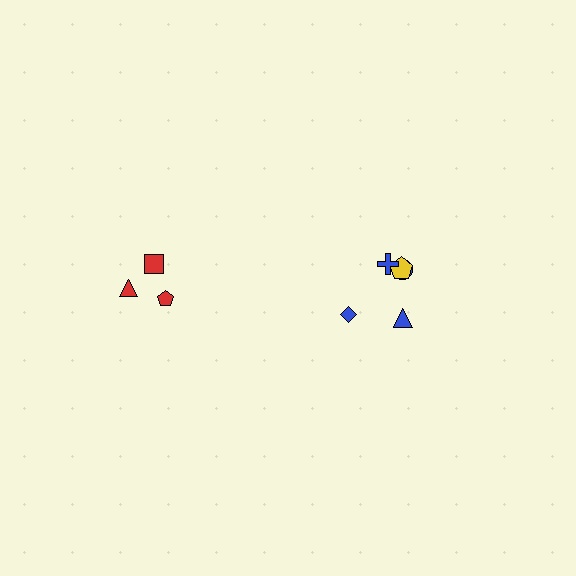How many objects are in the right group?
There are 5 objects.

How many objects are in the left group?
There are 3 objects.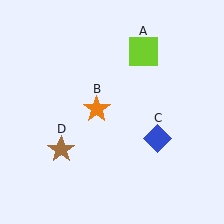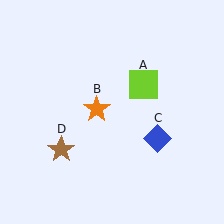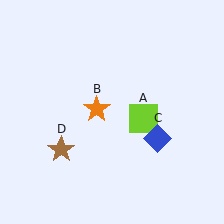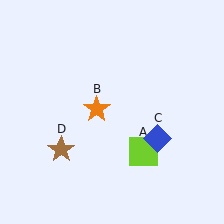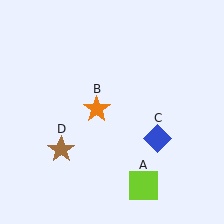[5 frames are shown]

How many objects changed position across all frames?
1 object changed position: lime square (object A).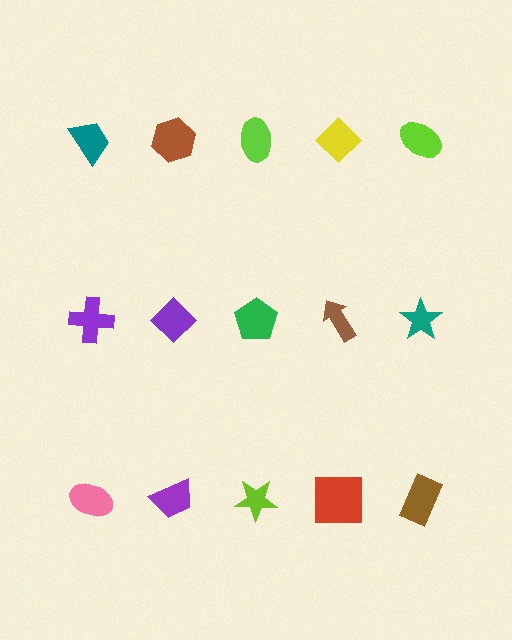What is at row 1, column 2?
A brown hexagon.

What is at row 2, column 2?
A purple diamond.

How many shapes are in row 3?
5 shapes.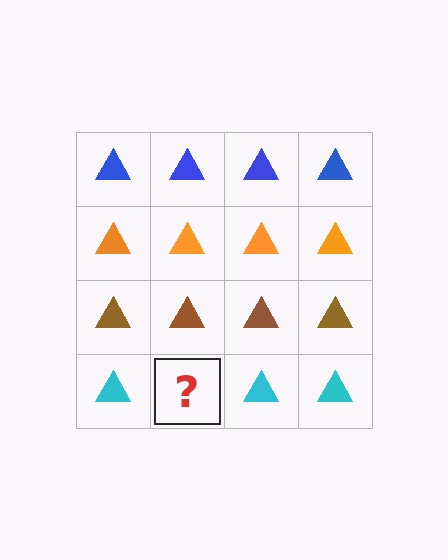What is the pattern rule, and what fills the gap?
The rule is that each row has a consistent color. The gap should be filled with a cyan triangle.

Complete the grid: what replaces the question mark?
The question mark should be replaced with a cyan triangle.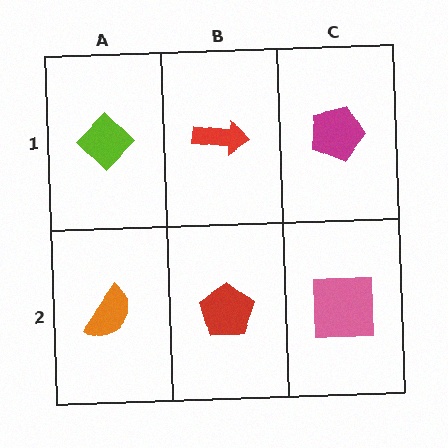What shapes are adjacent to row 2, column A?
A lime diamond (row 1, column A), a red pentagon (row 2, column B).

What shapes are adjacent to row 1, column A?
An orange semicircle (row 2, column A), a red arrow (row 1, column B).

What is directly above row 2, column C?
A magenta pentagon.